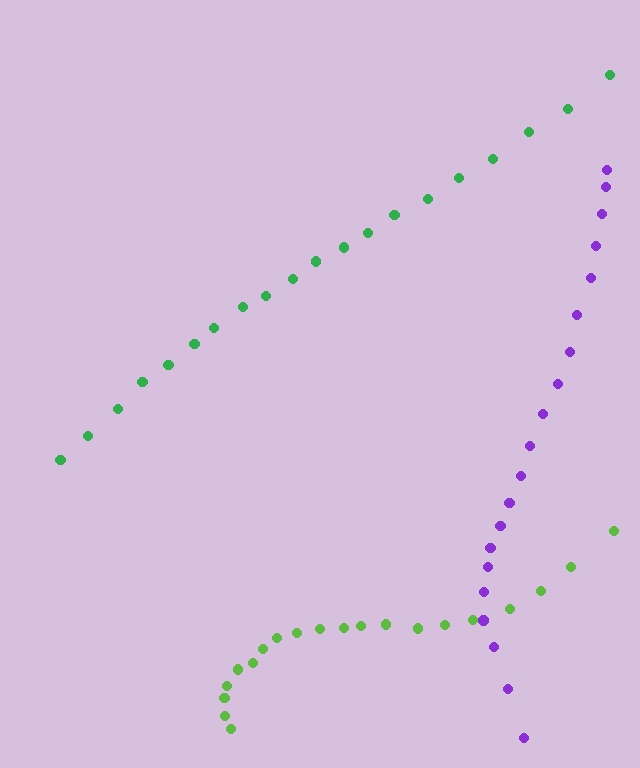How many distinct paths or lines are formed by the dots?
There are 3 distinct paths.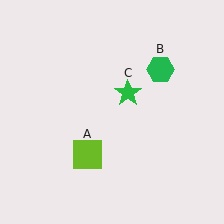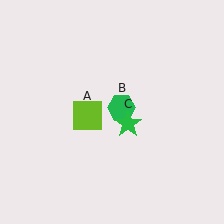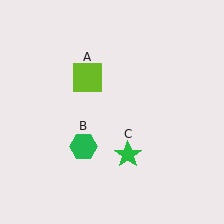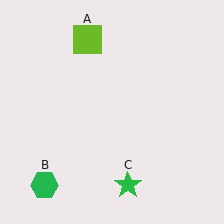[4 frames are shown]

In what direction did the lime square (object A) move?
The lime square (object A) moved up.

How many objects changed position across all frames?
3 objects changed position: lime square (object A), green hexagon (object B), green star (object C).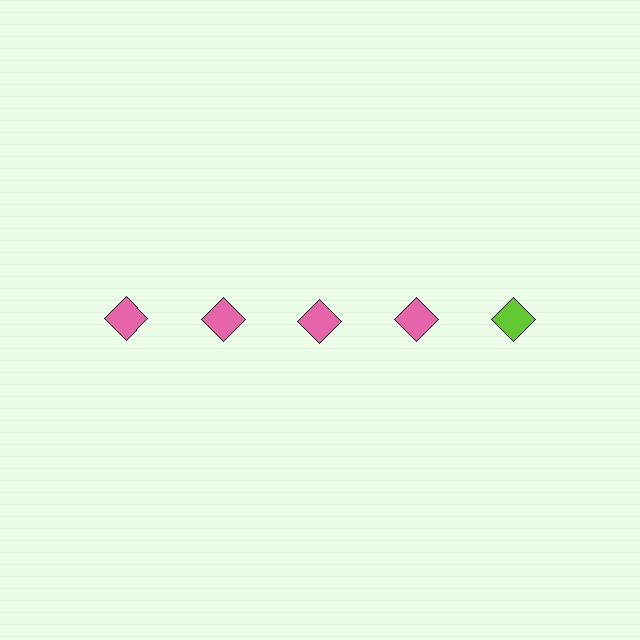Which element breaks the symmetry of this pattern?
The lime diamond in the top row, rightmost column breaks the symmetry. All other shapes are pink diamonds.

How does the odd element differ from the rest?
It has a different color: lime instead of pink.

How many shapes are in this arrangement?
There are 5 shapes arranged in a grid pattern.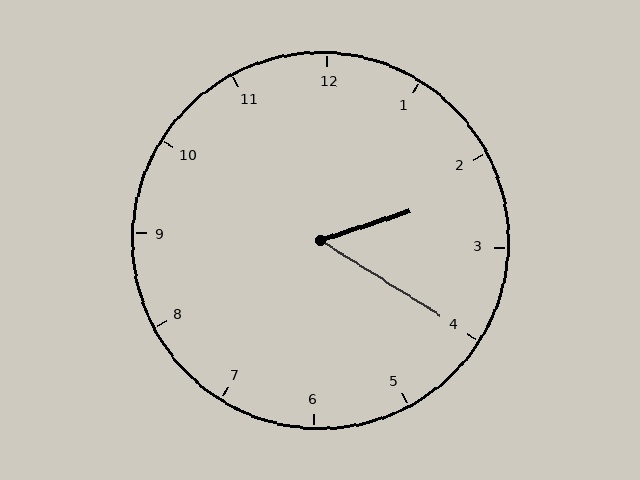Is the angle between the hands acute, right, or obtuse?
It is acute.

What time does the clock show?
2:20.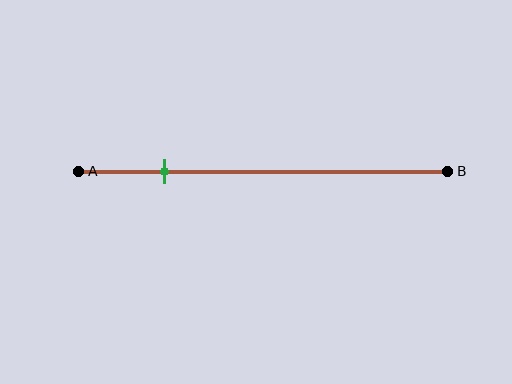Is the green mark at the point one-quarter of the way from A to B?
Yes, the mark is approximately at the one-quarter point.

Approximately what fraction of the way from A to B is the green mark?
The green mark is approximately 25% of the way from A to B.